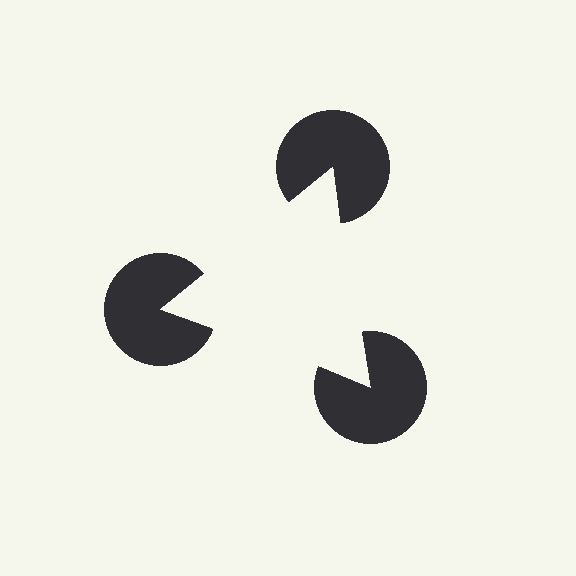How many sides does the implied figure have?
3 sides.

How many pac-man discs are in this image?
There are 3 — one at each vertex of the illusory triangle.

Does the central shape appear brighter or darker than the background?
It typically appears slightly brighter than the background, even though no actual brightness change is drawn.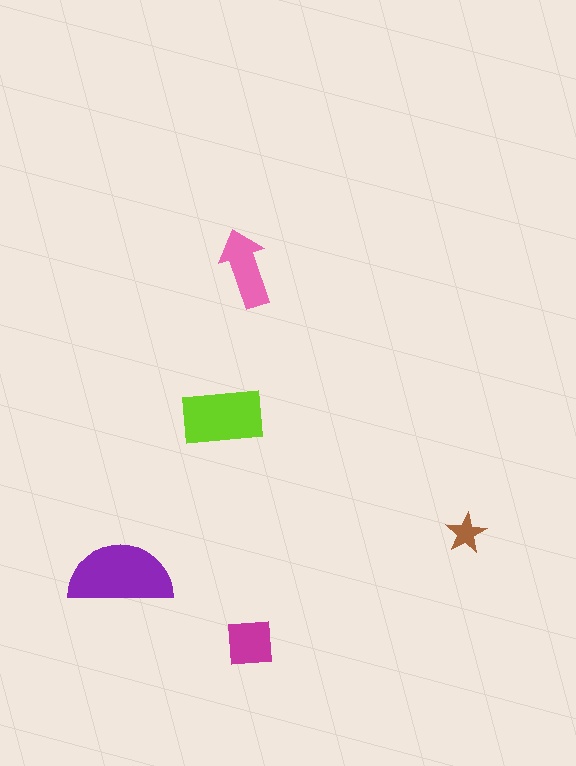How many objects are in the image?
There are 5 objects in the image.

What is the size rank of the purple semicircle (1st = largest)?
1st.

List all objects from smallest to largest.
The brown star, the magenta square, the pink arrow, the lime rectangle, the purple semicircle.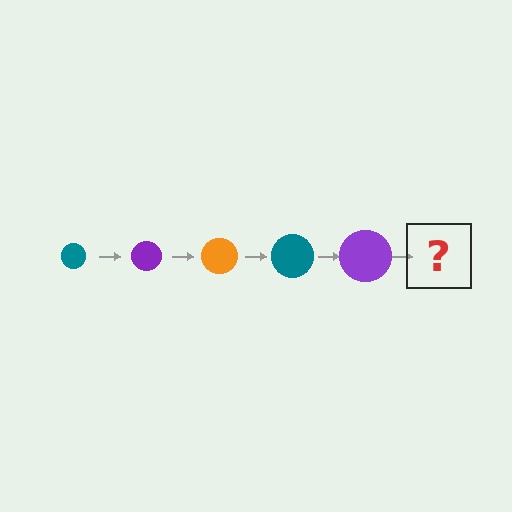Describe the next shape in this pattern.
It should be an orange circle, larger than the previous one.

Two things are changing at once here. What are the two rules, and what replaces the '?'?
The two rules are that the circle grows larger each step and the color cycles through teal, purple, and orange. The '?' should be an orange circle, larger than the previous one.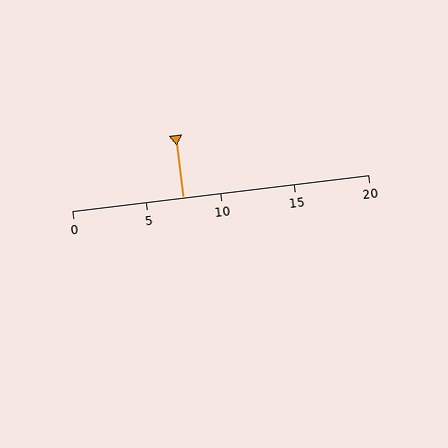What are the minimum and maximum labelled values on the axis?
The axis runs from 0 to 20.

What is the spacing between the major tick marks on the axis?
The major ticks are spaced 5 apart.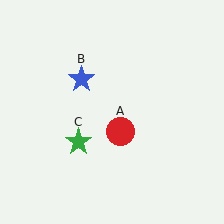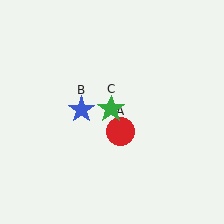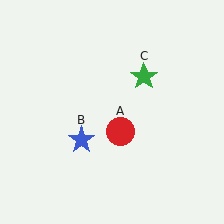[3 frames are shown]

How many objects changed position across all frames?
2 objects changed position: blue star (object B), green star (object C).